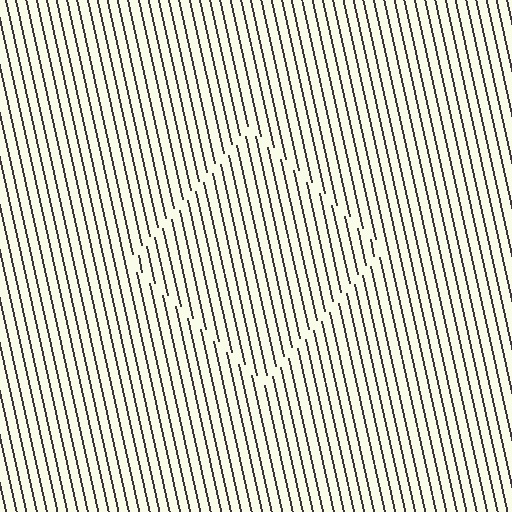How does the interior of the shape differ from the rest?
The interior of the shape contains the same grating, shifted by half a period — the contour is defined by the phase discontinuity where line-ends from the inner and outer gratings abut.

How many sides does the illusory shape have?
4 sides — the line-ends trace a square.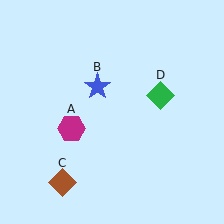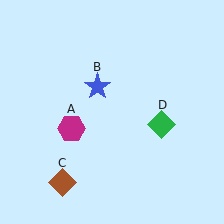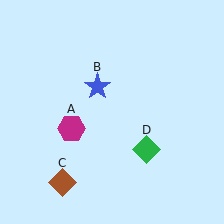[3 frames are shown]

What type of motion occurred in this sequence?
The green diamond (object D) rotated clockwise around the center of the scene.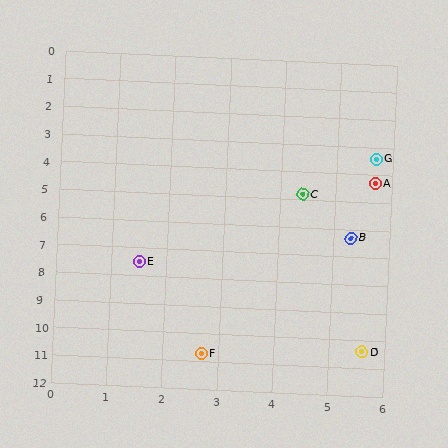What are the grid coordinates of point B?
Point B is at approximately (5.3, 6.3).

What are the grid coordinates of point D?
Point D is at approximately (5.6, 10.4).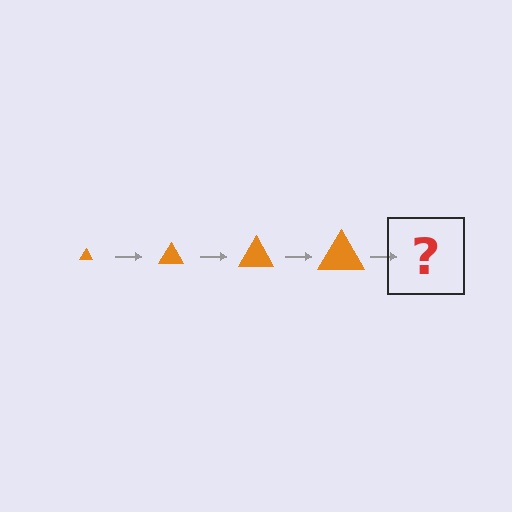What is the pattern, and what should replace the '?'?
The pattern is that the triangle gets progressively larger each step. The '?' should be an orange triangle, larger than the previous one.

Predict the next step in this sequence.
The next step is an orange triangle, larger than the previous one.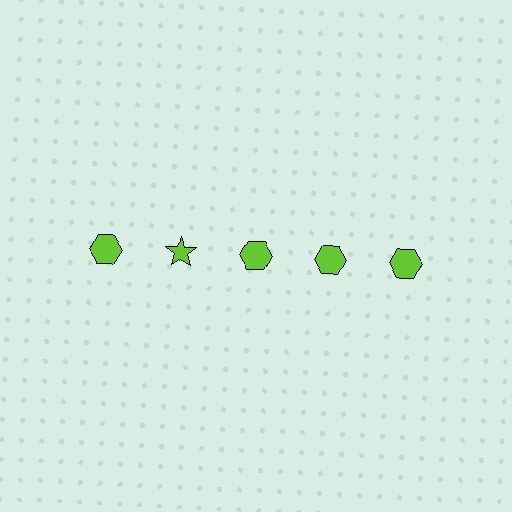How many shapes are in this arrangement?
There are 5 shapes arranged in a grid pattern.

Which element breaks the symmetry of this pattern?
The lime star in the top row, second from left column breaks the symmetry. All other shapes are lime hexagons.